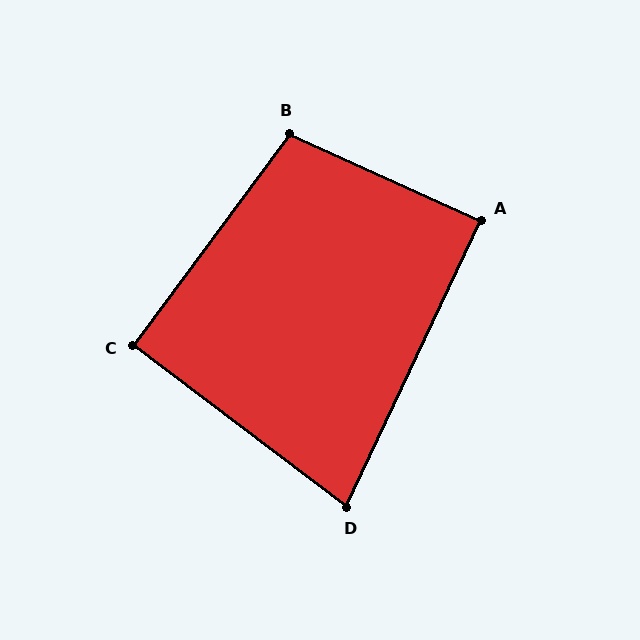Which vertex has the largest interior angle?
B, at approximately 102 degrees.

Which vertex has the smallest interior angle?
D, at approximately 78 degrees.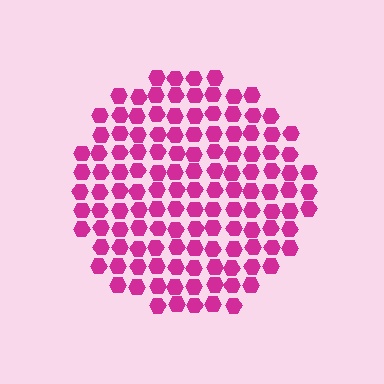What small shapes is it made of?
It is made of small hexagons.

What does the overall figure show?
The overall figure shows a circle.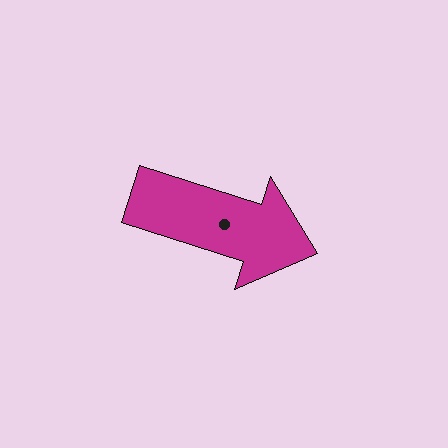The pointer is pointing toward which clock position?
Roughly 4 o'clock.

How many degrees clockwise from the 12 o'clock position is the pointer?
Approximately 108 degrees.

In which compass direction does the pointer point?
East.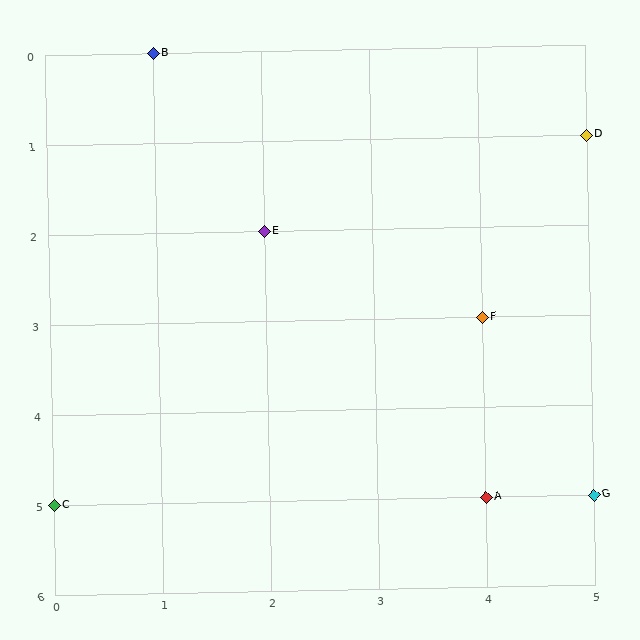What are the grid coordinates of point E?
Point E is at grid coordinates (2, 2).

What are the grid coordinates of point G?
Point G is at grid coordinates (5, 5).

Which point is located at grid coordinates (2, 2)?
Point E is at (2, 2).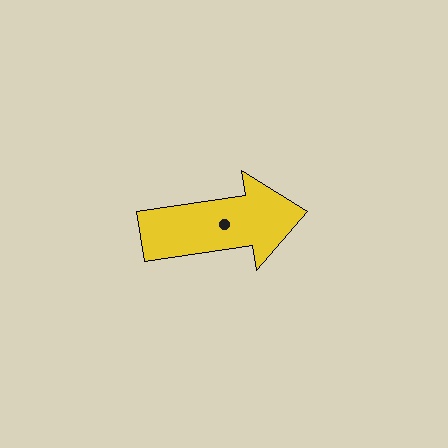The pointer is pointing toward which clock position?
Roughly 3 o'clock.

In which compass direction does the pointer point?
East.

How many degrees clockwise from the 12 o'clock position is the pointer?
Approximately 81 degrees.